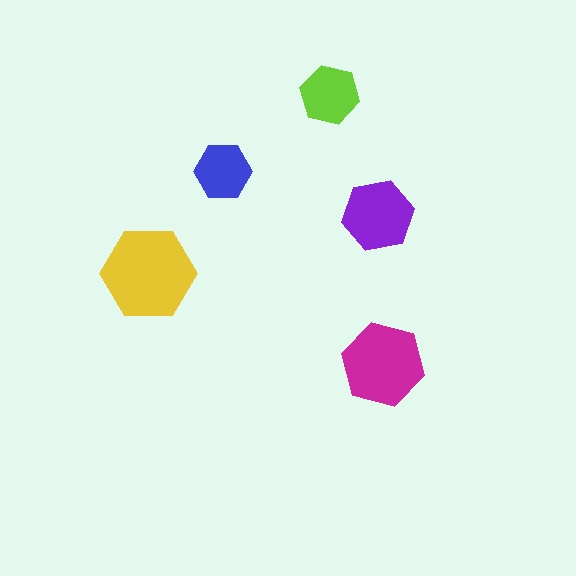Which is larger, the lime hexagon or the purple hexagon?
The purple one.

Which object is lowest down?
The magenta hexagon is bottommost.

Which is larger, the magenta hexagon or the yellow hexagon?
The yellow one.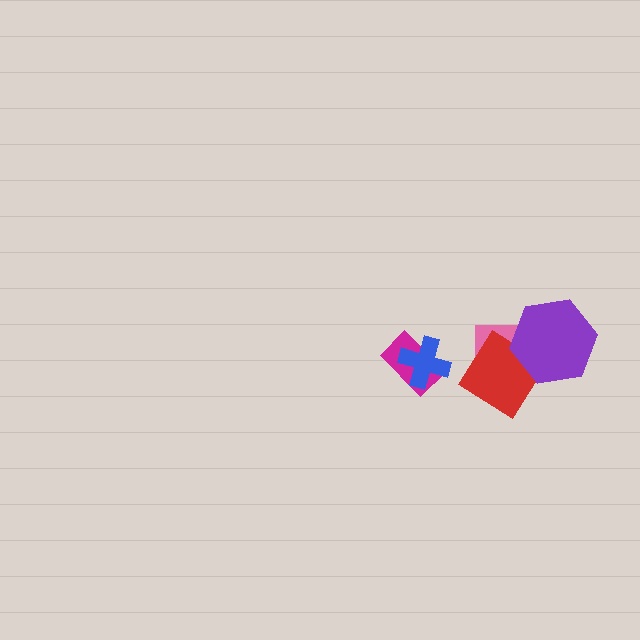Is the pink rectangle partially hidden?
Yes, it is partially covered by another shape.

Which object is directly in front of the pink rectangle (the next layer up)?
The red diamond is directly in front of the pink rectangle.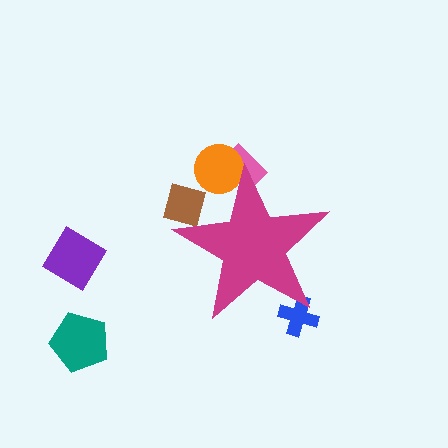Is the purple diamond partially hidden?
No, the purple diamond is fully visible.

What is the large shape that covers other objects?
A magenta star.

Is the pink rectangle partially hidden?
Yes, the pink rectangle is partially hidden behind the magenta star.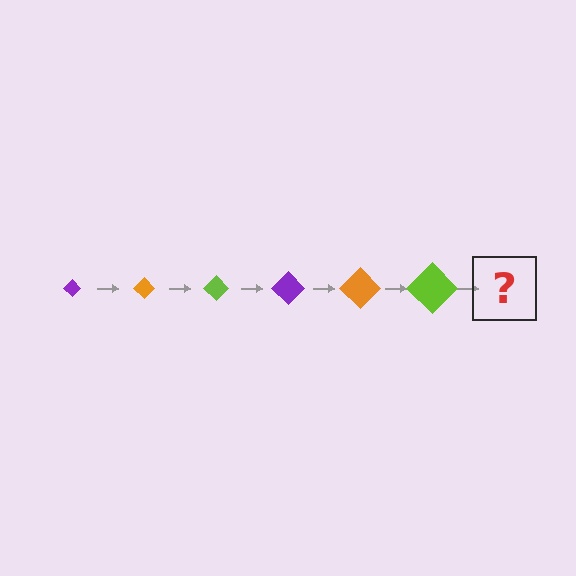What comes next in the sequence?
The next element should be a purple diamond, larger than the previous one.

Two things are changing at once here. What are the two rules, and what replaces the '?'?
The two rules are that the diamond grows larger each step and the color cycles through purple, orange, and lime. The '?' should be a purple diamond, larger than the previous one.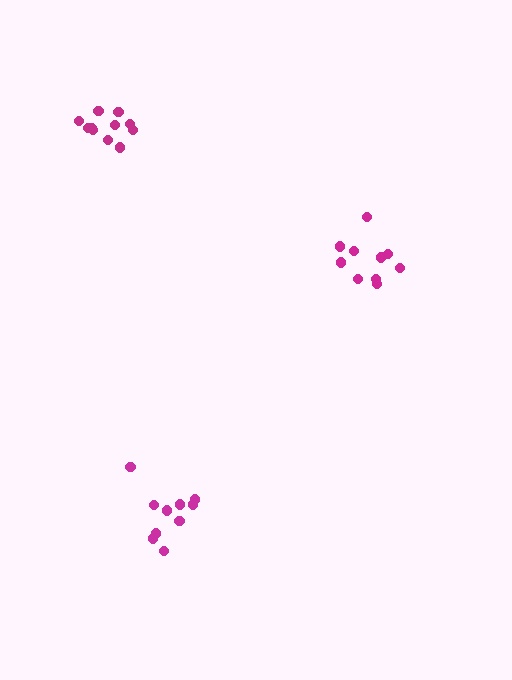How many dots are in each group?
Group 1: 10 dots, Group 2: 10 dots, Group 3: 11 dots (31 total).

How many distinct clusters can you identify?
There are 3 distinct clusters.